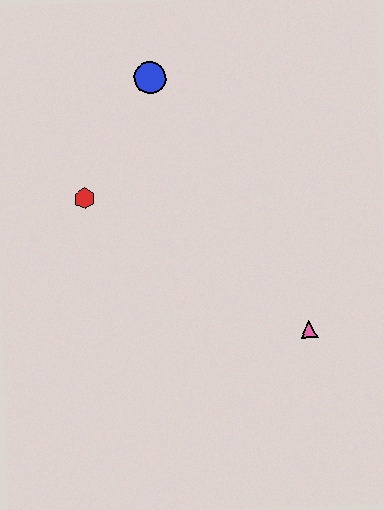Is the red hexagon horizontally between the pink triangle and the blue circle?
No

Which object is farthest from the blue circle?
The pink triangle is farthest from the blue circle.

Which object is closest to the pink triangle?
The red hexagon is closest to the pink triangle.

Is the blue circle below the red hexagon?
No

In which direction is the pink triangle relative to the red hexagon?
The pink triangle is to the right of the red hexagon.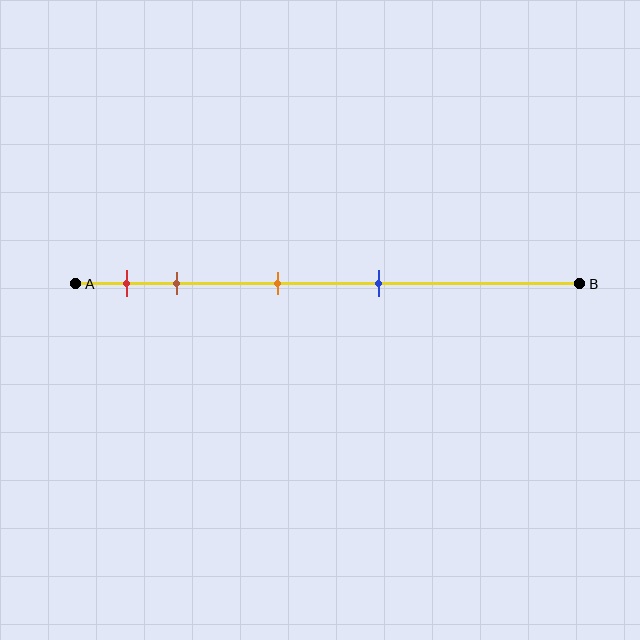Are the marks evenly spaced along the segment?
No, the marks are not evenly spaced.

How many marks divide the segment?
There are 4 marks dividing the segment.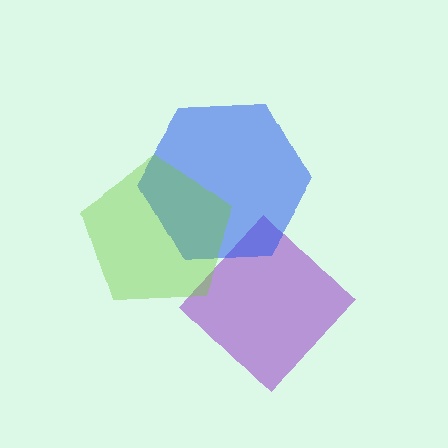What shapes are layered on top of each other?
The layered shapes are: a purple diamond, a blue hexagon, a lime pentagon.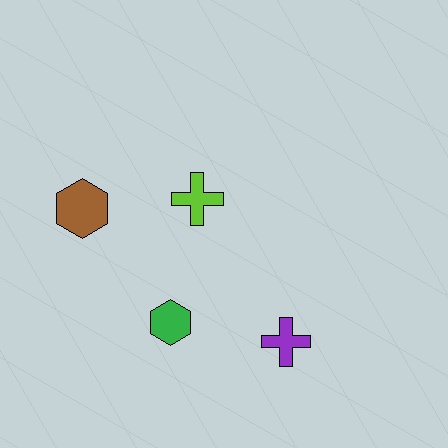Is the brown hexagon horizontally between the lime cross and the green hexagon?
No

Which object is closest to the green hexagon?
The purple cross is closest to the green hexagon.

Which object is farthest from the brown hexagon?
The purple cross is farthest from the brown hexagon.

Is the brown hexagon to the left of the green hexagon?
Yes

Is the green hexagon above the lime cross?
No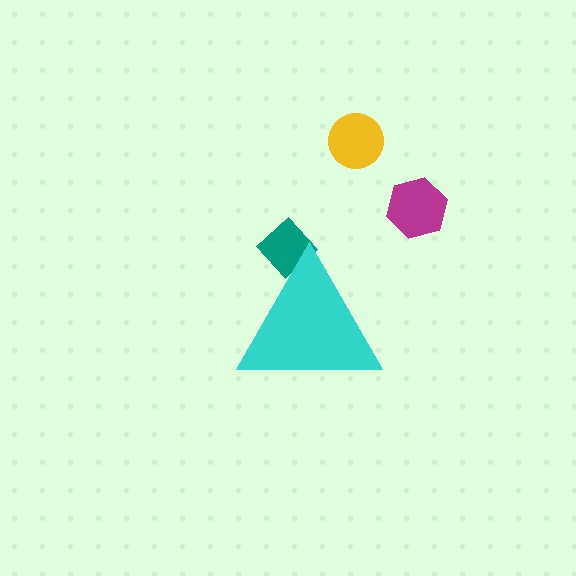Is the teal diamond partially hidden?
Yes, the teal diamond is partially hidden behind the cyan triangle.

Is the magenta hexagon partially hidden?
No, the magenta hexagon is fully visible.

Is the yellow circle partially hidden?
No, the yellow circle is fully visible.